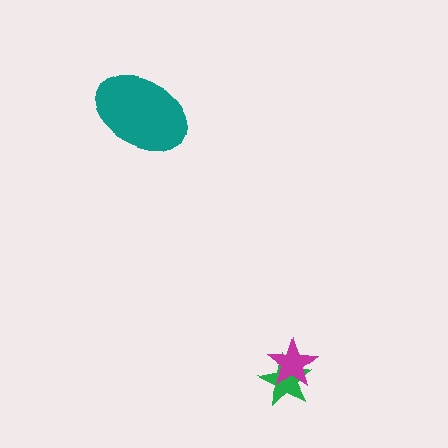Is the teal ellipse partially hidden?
No, no other shape covers it.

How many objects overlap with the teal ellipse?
0 objects overlap with the teal ellipse.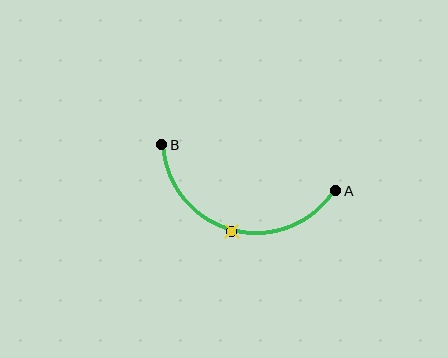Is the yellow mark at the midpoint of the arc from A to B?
Yes. The yellow mark lies on the arc at equal arc-length from both A and B — it is the arc midpoint.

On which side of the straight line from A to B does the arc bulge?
The arc bulges below the straight line connecting A and B.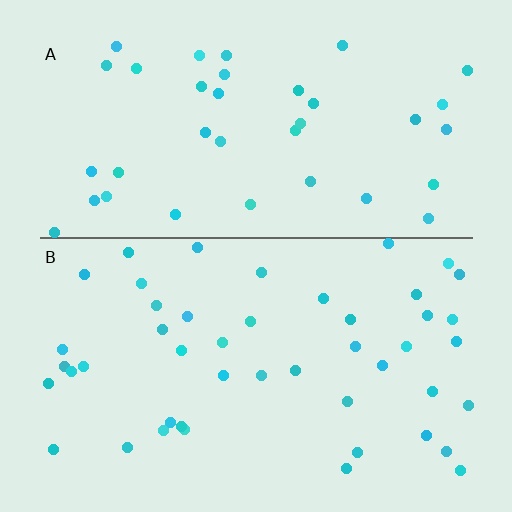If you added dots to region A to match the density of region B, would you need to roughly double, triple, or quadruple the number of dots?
Approximately double.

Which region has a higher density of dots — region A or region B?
B (the bottom).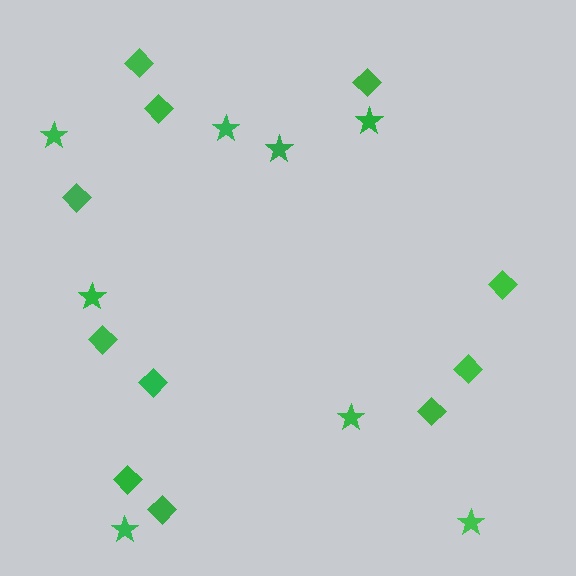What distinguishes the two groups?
There are 2 groups: one group of diamonds (11) and one group of stars (8).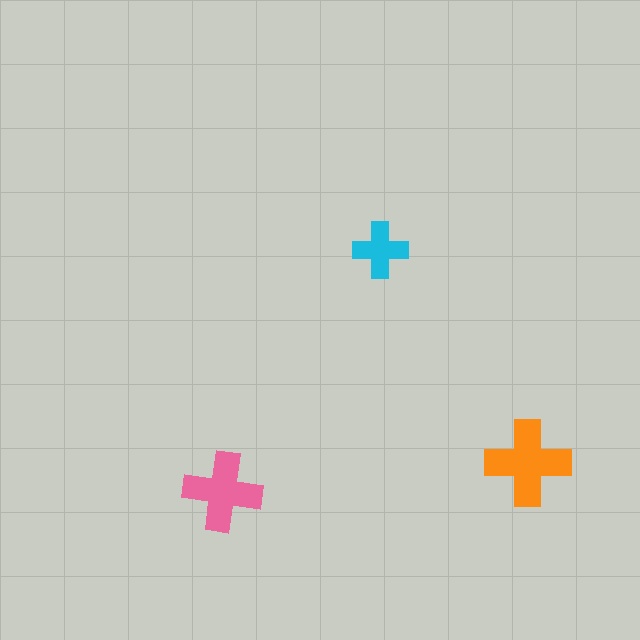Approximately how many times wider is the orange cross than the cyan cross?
About 1.5 times wider.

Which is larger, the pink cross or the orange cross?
The orange one.